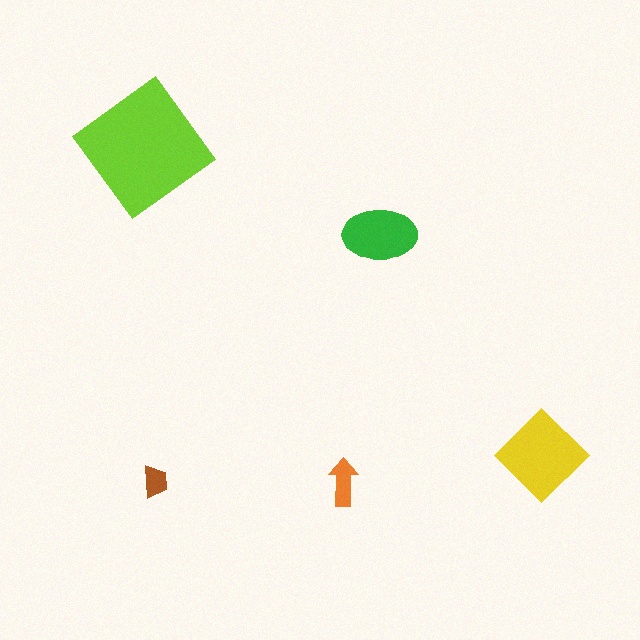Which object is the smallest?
The brown trapezoid.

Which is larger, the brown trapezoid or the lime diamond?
The lime diamond.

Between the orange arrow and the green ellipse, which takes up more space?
The green ellipse.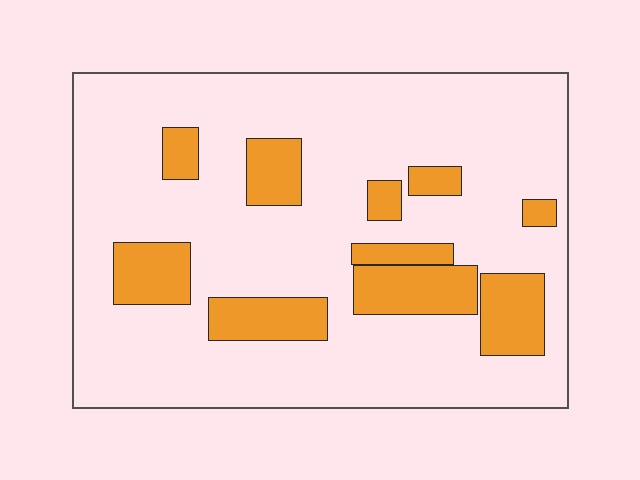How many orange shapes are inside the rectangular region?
10.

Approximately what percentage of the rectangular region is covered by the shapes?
Approximately 20%.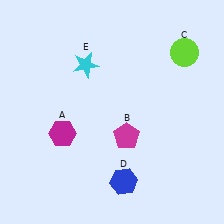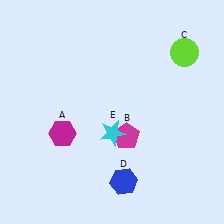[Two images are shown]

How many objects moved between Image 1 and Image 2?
1 object moved between the two images.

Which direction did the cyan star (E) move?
The cyan star (E) moved down.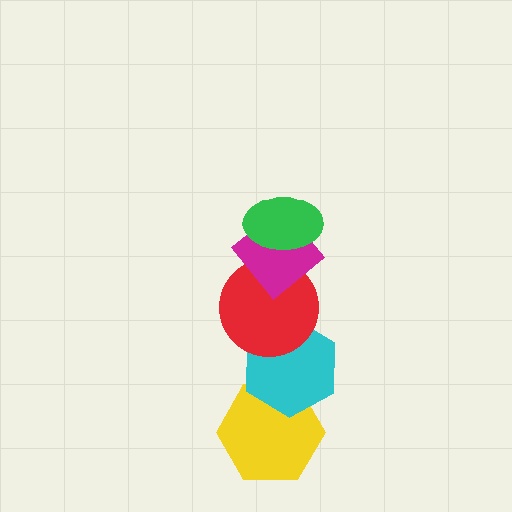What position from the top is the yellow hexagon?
The yellow hexagon is 5th from the top.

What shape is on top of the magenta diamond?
The green ellipse is on top of the magenta diamond.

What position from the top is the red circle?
The red circle is 3rd from the top.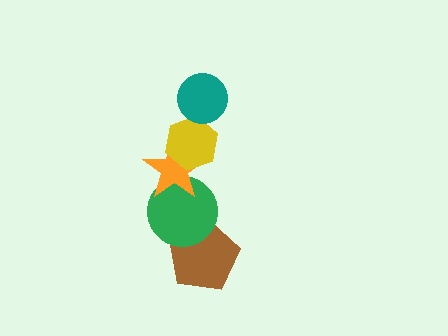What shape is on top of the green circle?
The orange star is on top of the green circle.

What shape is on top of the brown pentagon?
The green circle is on top of the brown pentagon.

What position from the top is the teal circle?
The teal circle is 1st from the top.